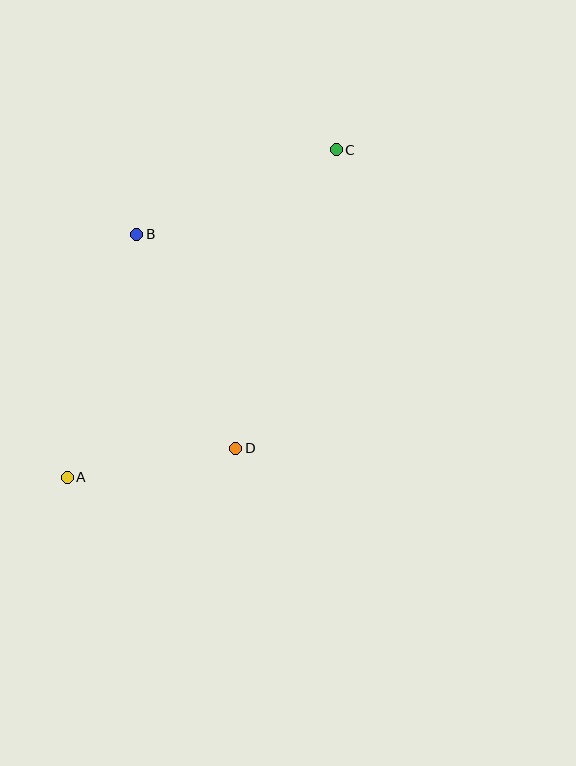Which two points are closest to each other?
Points A and D are closest to each other.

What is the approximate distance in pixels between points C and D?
The distance between C and D is approximately 315 pixels.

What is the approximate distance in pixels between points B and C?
The distance between B and C is approximately 217 pixels.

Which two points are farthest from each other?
Points A and C are farthest from each other.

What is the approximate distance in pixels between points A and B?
The distance between A and B is approximately 253 pixels.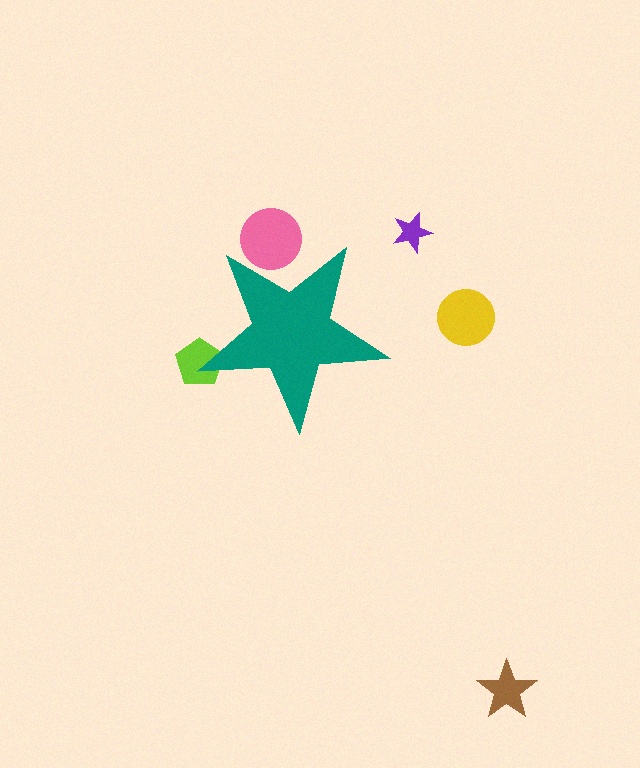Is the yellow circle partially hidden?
No, the yellow circle is fully visible.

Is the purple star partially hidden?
No, the purple star is fully visible.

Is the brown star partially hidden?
No, the brown star is fully visible.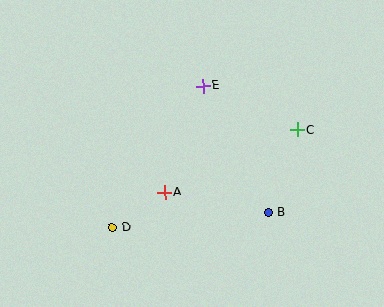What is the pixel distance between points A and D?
The distance between A and D is 63 pixels.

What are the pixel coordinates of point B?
Point B is at (268, 213).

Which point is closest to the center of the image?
Point A at (165, 192) is closest to the center.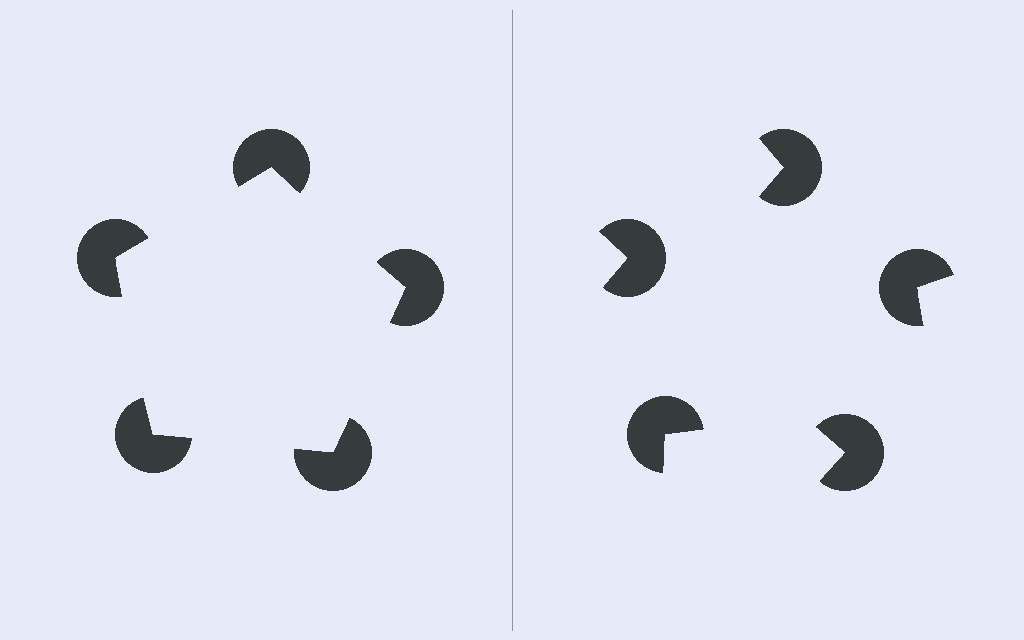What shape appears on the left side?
An illusory pentagon.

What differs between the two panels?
The pac-man discs are positioned identically on both sides; only the wedge orientations differ. On the left they align to a pentagon; on the right they are misaligned.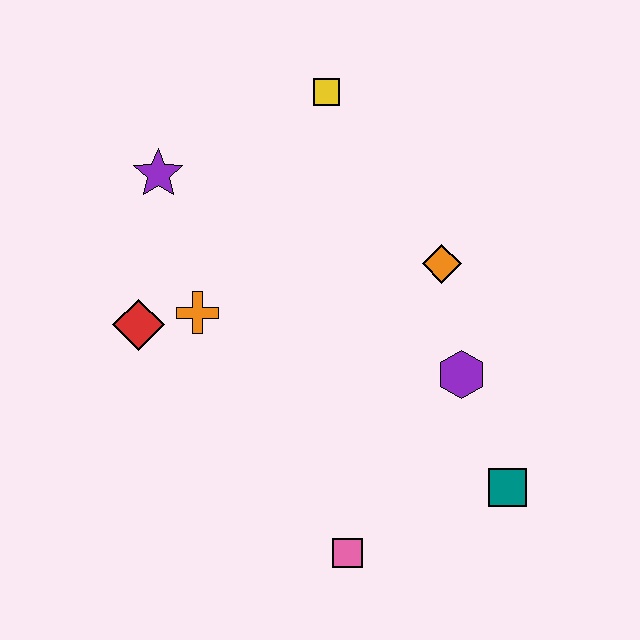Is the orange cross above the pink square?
Yes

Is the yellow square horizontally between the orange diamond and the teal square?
No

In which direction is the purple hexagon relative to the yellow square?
The purple hexagon is below the yellow square.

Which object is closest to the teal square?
The purple hexagon is closest to the teal square.